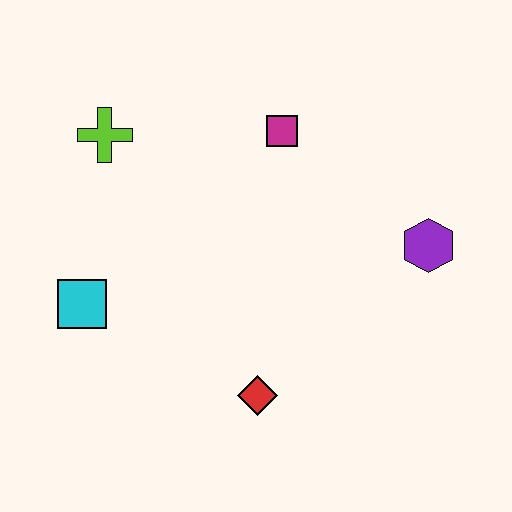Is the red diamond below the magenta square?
Yes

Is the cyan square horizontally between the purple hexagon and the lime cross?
No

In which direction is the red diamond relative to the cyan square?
The red diamond is to the right of the cyan square.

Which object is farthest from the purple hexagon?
The cyan square is farthest from the purple hexagon.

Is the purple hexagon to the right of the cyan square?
Yes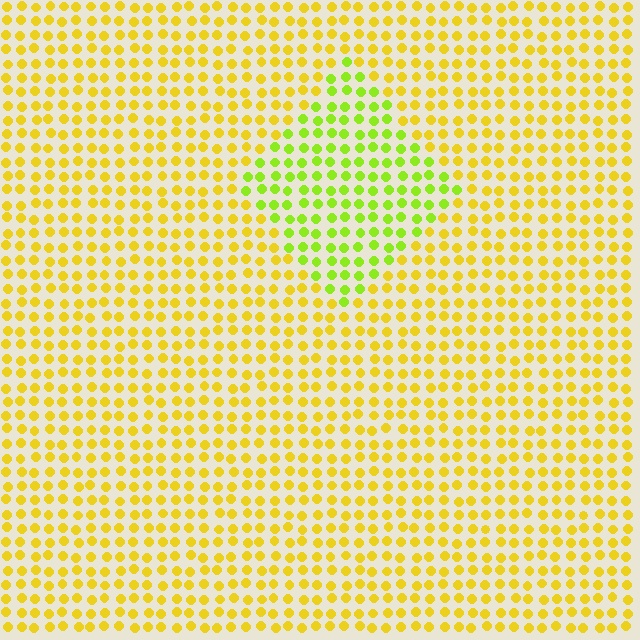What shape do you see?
I see a diamond.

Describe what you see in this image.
The image is filled with small yellow elements in a uniform arrangement. A diamond-shaped region is visible where the elements are tinted to a slightly different hue, forming a subtle color boundary.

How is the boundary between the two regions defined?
The boundary is defined purely by a slight shift in hue (about 36 degrees). Spacing, size, and orientation are identical on both sides.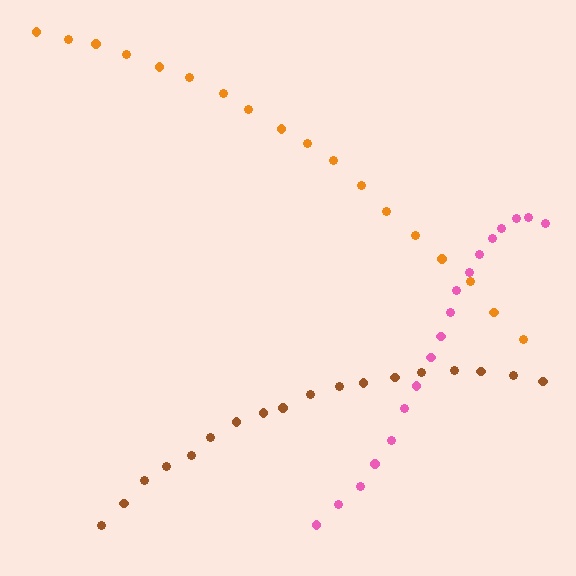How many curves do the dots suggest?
There are 3 distinct paths.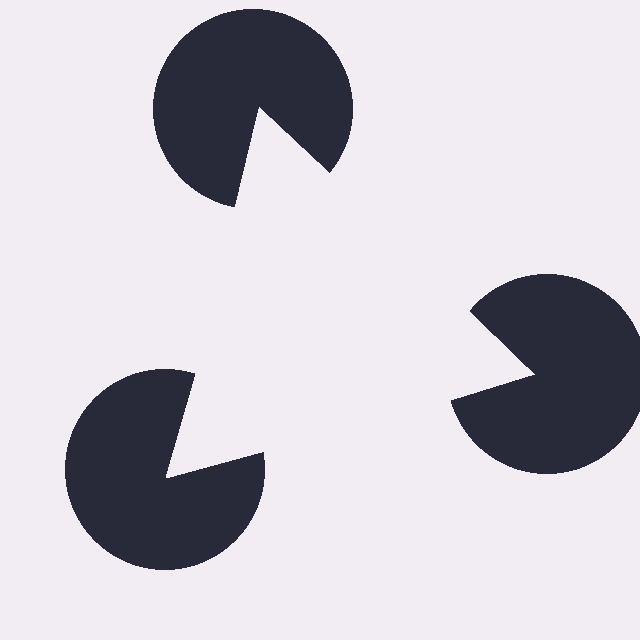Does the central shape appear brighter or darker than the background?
It typically appears slightly brighter than the background, even though no actual brightness change is drawn.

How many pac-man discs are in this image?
There are 3 — one at each vertex of the illusory triangle.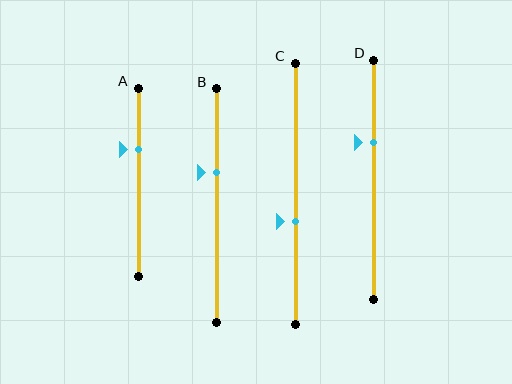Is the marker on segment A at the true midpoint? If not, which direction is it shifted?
No, the marker on segment A is shifted upward by about 17% of the segment length.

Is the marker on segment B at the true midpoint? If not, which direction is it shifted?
No, the marker on segment B is shifted upward by about 14% of the segment length.